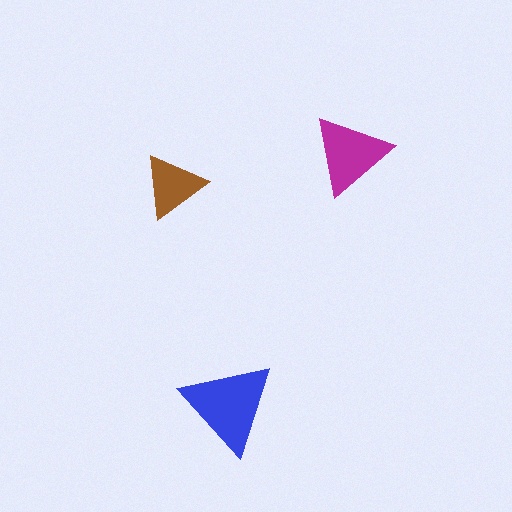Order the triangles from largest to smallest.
the blue one, the magenta one, the brown one.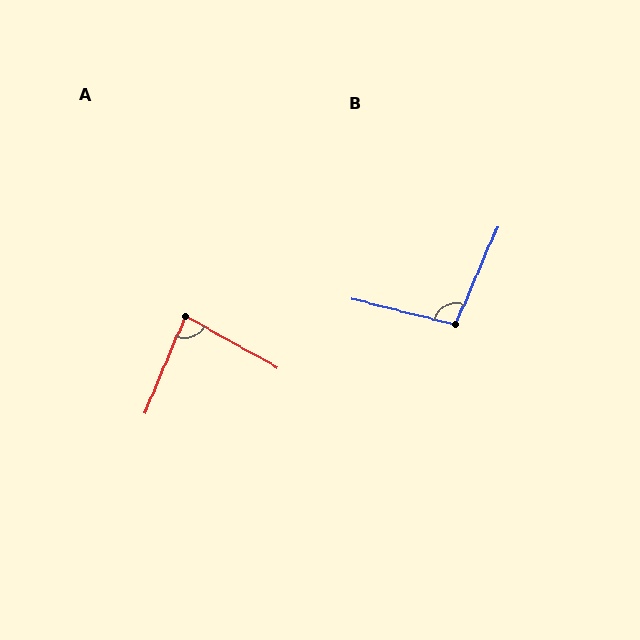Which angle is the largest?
B, at approximately 99 degrees.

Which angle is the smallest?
A, at approximately 84 degrees.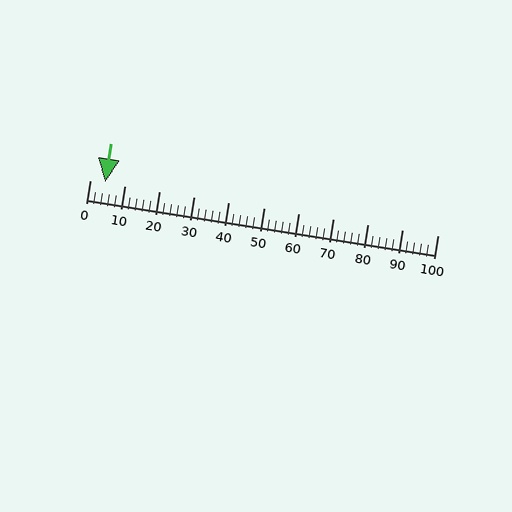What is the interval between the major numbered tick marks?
The major tick marks are spaced 10 units apart.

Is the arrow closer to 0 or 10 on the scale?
The arrow is closer to 0.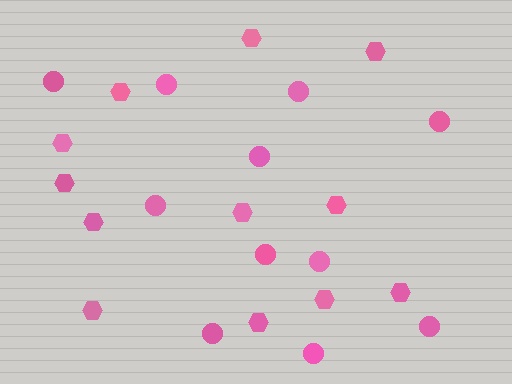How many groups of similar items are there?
There are 2 groups: one group of hexagons (12) and one group of circles (11).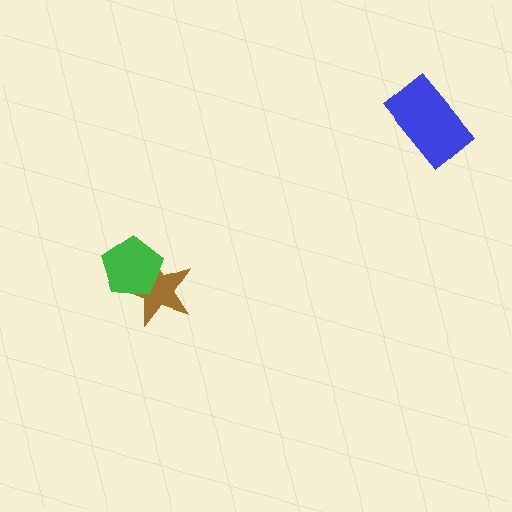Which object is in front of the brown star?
The green pentagon is in front of the brown star.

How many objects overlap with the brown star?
1 object overlaps with the brown star.